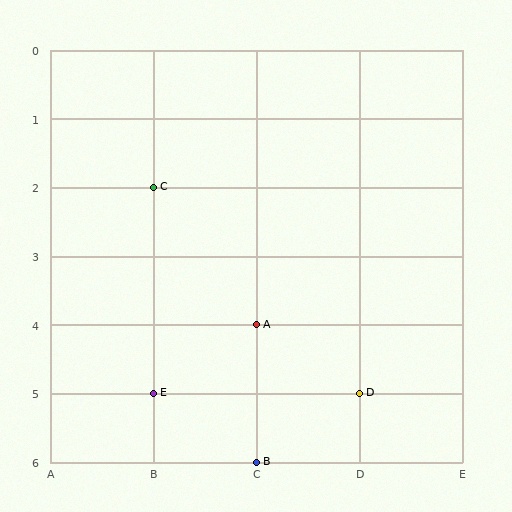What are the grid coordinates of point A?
Point A is at grid coordinates (C, 4).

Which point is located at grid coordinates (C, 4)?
Point A is at (C, 4).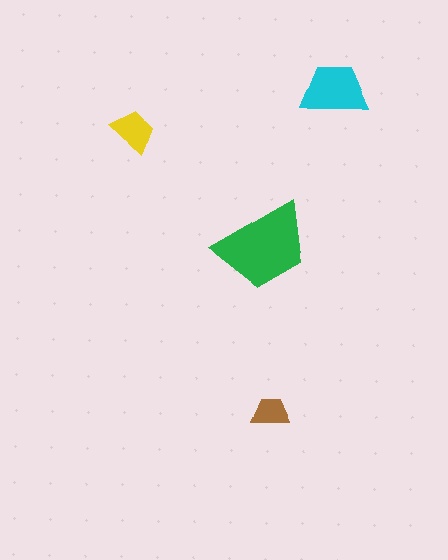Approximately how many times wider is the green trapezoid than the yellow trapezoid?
About 2 times wider.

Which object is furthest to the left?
The yellow trapezoid is leftmost.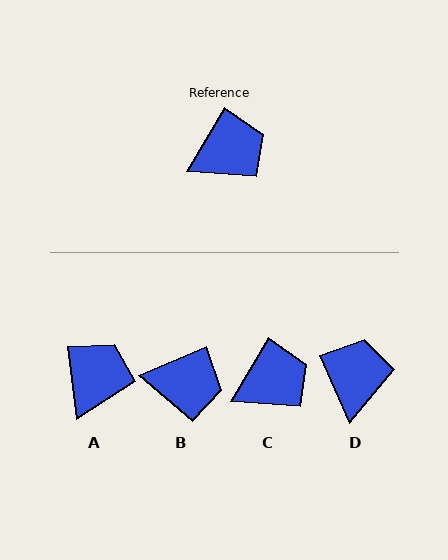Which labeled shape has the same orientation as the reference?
C.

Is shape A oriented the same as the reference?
No, it is off by about 38 degrees.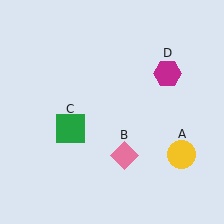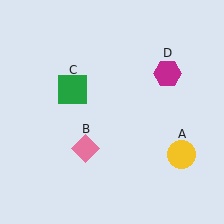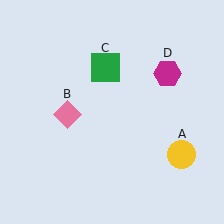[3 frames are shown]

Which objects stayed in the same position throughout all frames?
Yellow circle (object A) and magenta hexagon (object D) remained stationary.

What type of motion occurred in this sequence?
The pink diamond (object B), green square (object C) rotated clockwise around the center of the scene.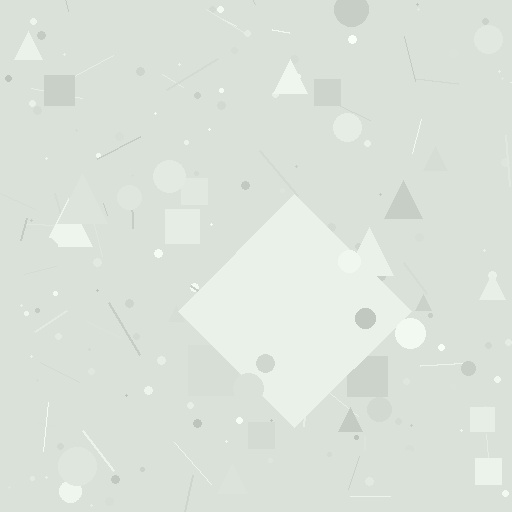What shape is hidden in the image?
A diamond is hidden in the image.